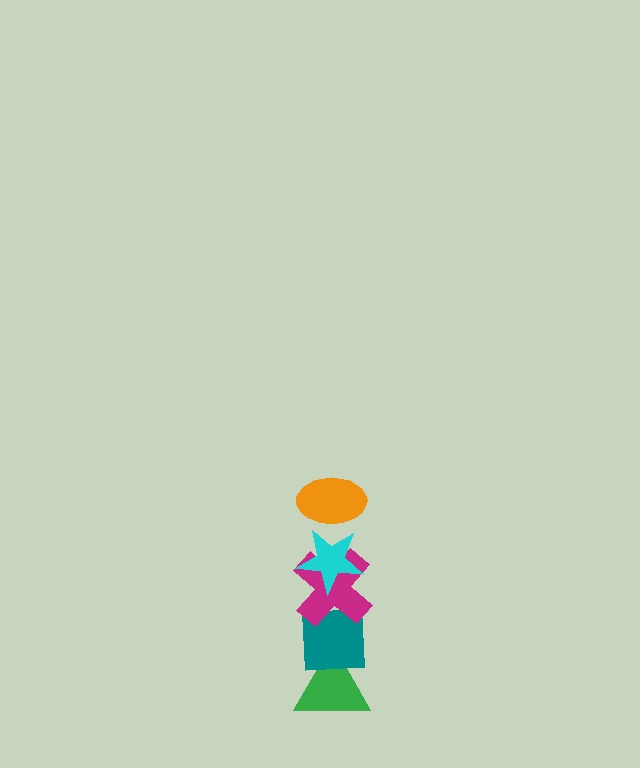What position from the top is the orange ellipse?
The orange ellipse is 1st from the top.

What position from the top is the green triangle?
The green triangle is 5th from the top.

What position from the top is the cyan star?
The cyan star is 2nd from the top.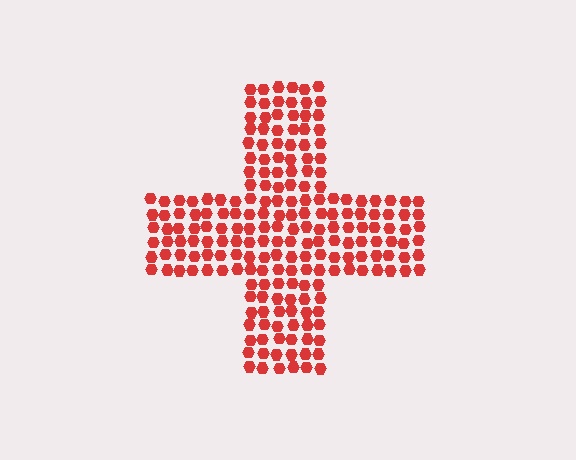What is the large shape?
The large shape is a cross.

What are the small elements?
The small elements are hexagons.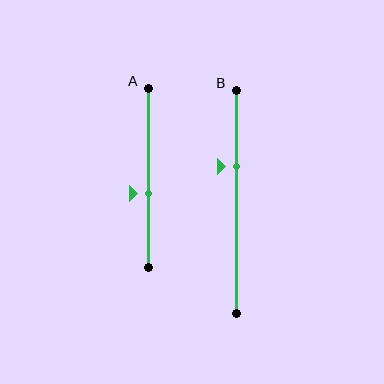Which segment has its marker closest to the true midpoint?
Segment A has its marker closest to the true midpoint.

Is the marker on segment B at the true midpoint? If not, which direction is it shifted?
No, the marker on segment B is shifted upward by about 16% of the segment length.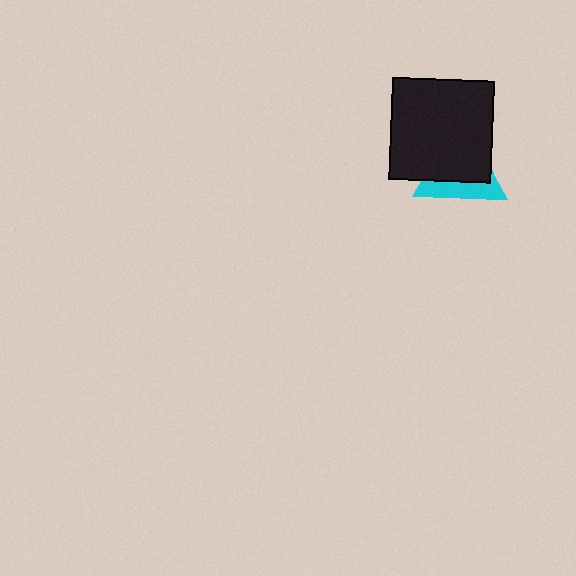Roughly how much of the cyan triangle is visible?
A small part of it is visible (roughly 36%).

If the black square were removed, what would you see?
You would see the complete cyan triangle.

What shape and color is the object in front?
The object in front is a black square.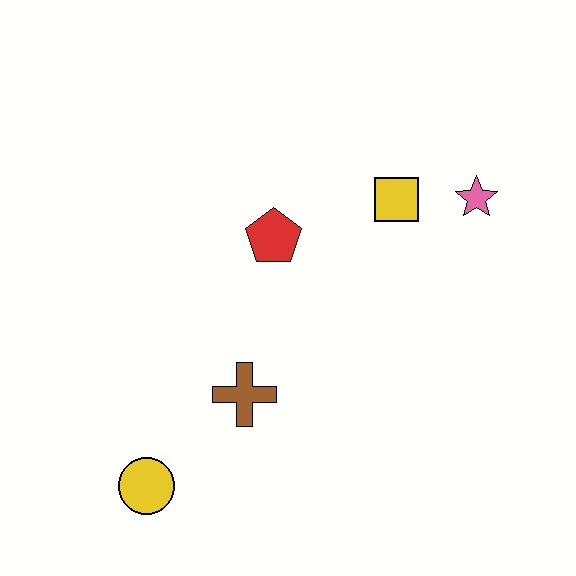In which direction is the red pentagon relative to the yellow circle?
The red pentagon is above the yellow circle.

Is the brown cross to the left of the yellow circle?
No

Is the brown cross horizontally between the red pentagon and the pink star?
No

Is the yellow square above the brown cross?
Yes